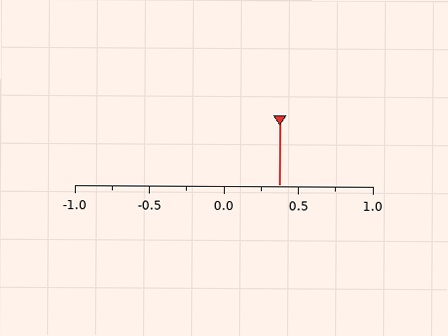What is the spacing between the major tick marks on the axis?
The major ticks are spaced 0.5 apart.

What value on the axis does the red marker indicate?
The marker indicates approximately 0.38.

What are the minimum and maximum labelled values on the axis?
The axis runs from -1.0 to 1.0.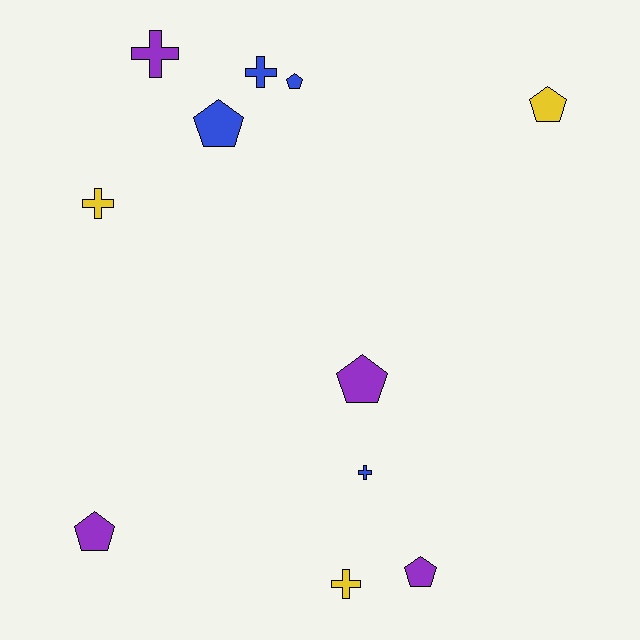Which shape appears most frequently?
Pentagon, with 6 objects.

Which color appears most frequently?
Blue, with 4 objects.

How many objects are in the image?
There are 11 objects.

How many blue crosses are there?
There are 2 blue crosses.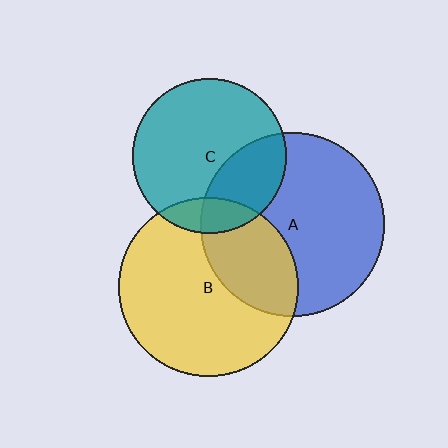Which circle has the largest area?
Circle A (blue).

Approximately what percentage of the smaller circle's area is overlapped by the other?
Approximately 15%.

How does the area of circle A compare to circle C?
Approximately 1.4 times.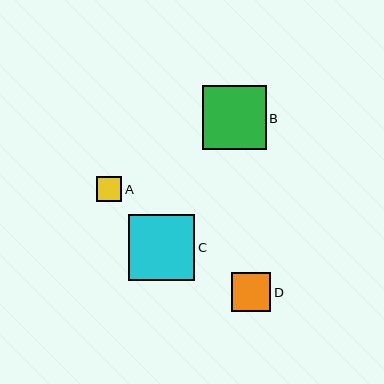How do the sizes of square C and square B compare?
Square C and square B are approximately the same size.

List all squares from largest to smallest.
From largest to smallest: C, B, D, A.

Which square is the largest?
Square C is the largest with a size of approximately 66 pixels.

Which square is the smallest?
Square A is the smallest with a size of approximately 25 pixels.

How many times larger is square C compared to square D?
Square C is approximately 1.7 times the size of square D.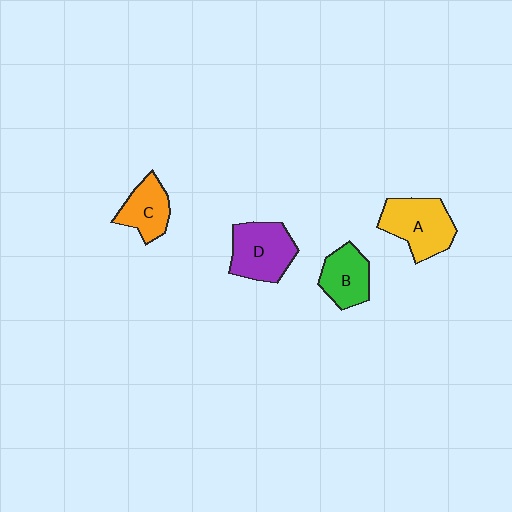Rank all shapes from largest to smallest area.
From largest to smallest: A (yellow), D (purple), B (green), C (orange).